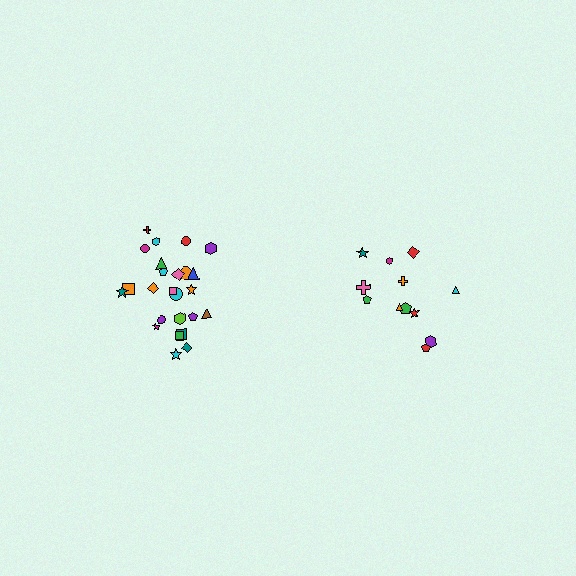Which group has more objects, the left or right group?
The left group.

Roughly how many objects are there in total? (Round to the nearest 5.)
Roughly 35 objects in total.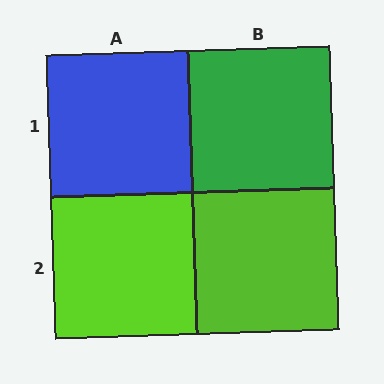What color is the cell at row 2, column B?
Lime.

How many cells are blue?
1 cell is blue.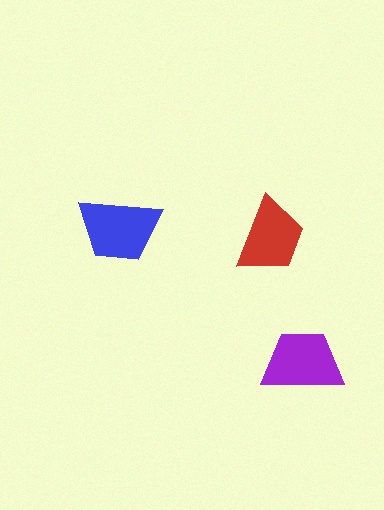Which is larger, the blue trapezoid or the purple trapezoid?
The blue one.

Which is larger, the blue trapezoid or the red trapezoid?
The blue one.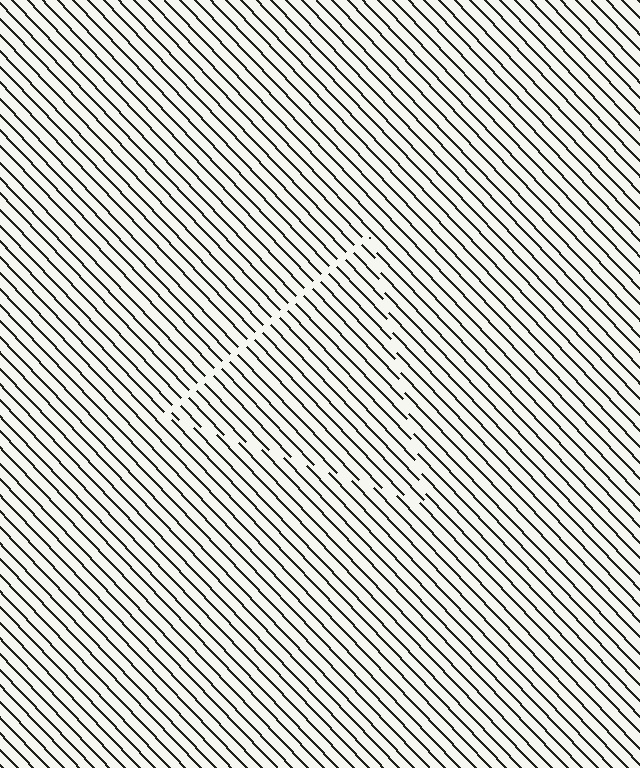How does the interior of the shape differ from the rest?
The interior of the shape contains the same grating, shifted by half a period — the contour is defined by the phase discontinuity where line-ends from the inner and outer gratings abut.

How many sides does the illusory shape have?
3 sides — the line-ends trace a triangle.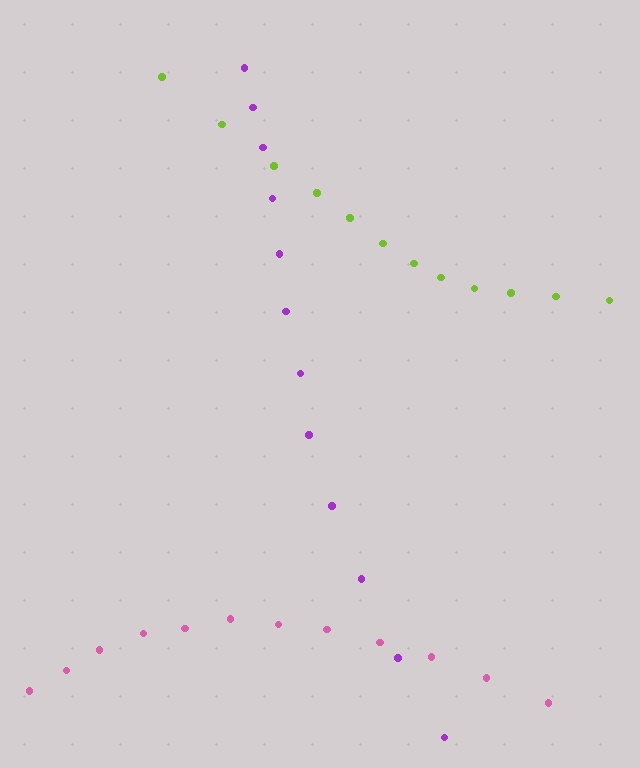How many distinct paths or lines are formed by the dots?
There are 3 distinct paths.